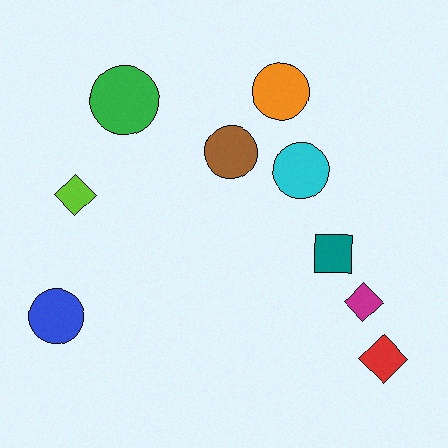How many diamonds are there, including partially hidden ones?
There are 3 diamonds.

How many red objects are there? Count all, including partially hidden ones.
There is 1 red object.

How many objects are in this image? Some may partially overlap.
There are 9 objects.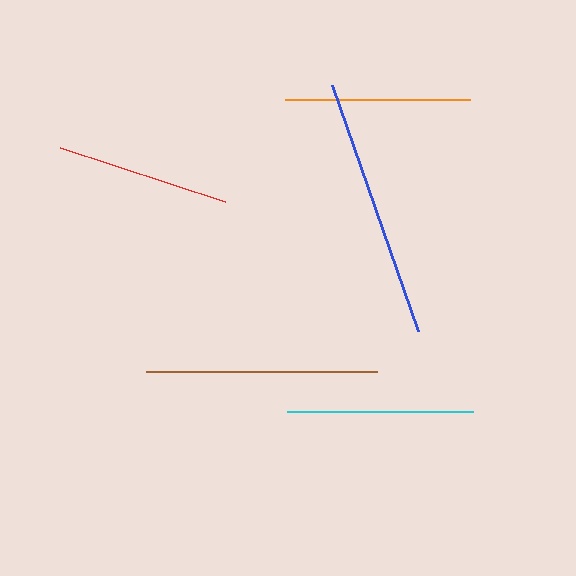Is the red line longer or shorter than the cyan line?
The cyan line is longer than the red line.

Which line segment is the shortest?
The red line is the shortest at approximately 174 pixels.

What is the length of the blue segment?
The blue segment is approximately 261 pixels long.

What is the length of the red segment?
The red segment is approximately 174 pixels long.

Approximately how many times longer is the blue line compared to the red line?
The blue line is approximately 1.5 times the length of the red line.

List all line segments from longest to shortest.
From longest to shortest: blue, brown, cyan, orange, red.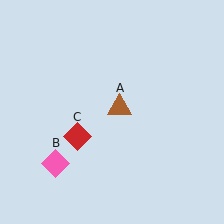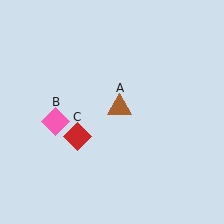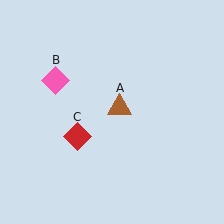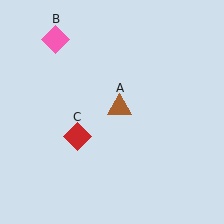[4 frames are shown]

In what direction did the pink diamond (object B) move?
The pink diamond (object B) moved up.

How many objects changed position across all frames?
1 object changed position: pink diamond (object B).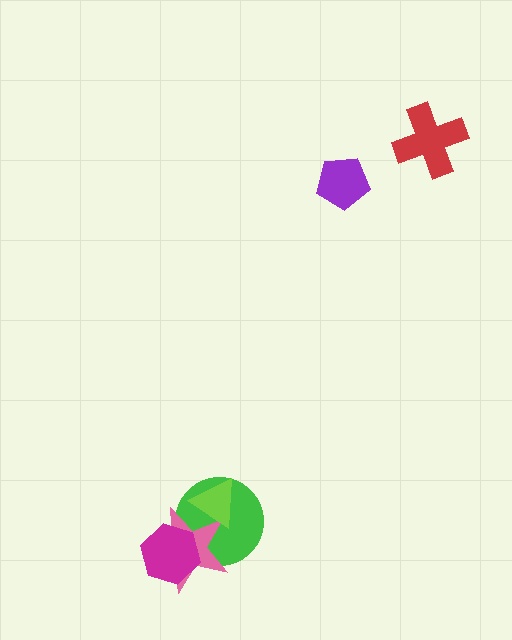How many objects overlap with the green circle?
3 objects overlap with the green circle.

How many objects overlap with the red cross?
0 objects overlap with the red cross.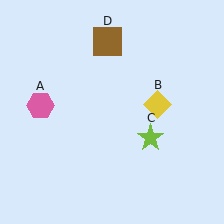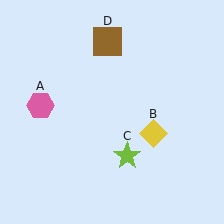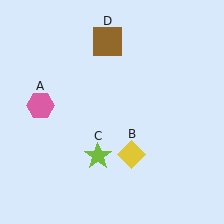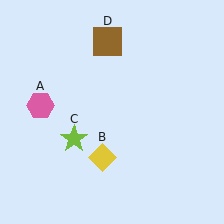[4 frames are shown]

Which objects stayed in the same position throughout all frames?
Pink hexagon (object A) and brown square (object D) remained stationary.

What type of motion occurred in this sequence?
The yellow diamond (object B), lime star (object C) rotated clockwise around the center of the scene.